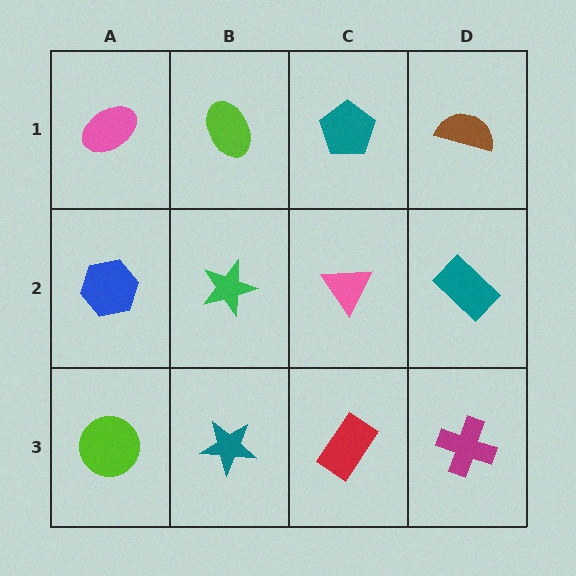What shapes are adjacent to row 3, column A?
A blue hexagon (row 2, column A), a teal star (row 3, column B).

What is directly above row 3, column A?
A blue hexagon.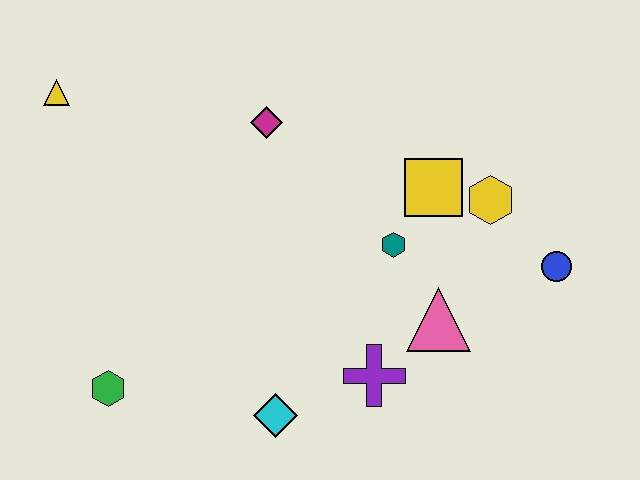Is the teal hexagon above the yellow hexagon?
No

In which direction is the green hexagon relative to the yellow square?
The green hexagon is to the left of the yellow square.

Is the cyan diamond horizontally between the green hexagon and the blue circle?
Yes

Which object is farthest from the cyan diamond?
The yellow triangle is farthest from the cyan diamond.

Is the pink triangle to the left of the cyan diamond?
No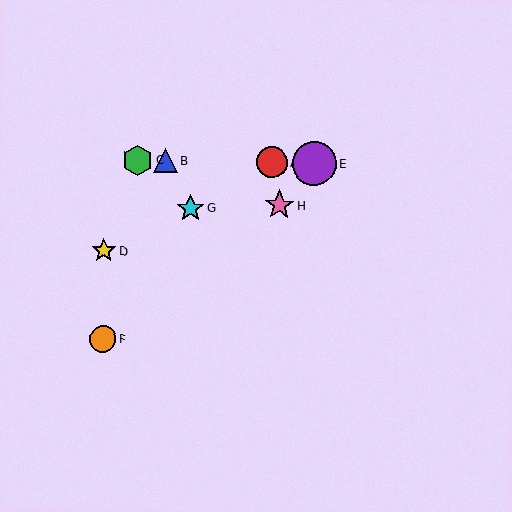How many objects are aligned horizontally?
4 objects (A, B, C, E) are aligned horizontally.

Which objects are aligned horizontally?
Objects A, B, C, E are aligned horizontally.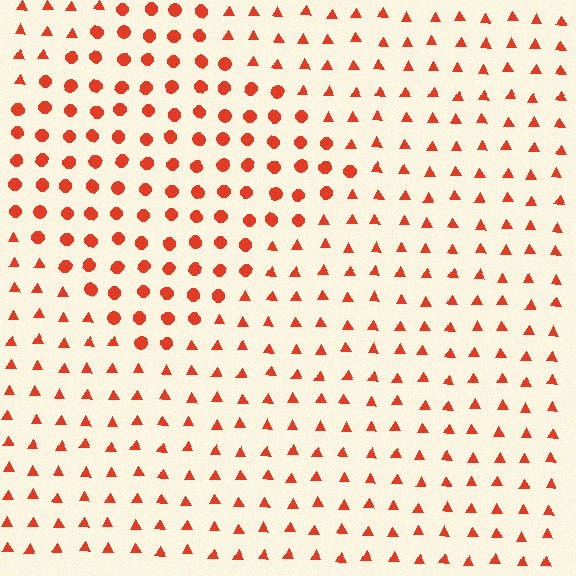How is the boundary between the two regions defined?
The boundary is defined by a change in element shape: circles inside vs. triangles outside. All elements share the same color and spacing.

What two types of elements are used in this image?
The image uses circles inside the diamond region and triangles outside it.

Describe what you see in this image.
The image is filled with small red elements arranged in a uniform grid. A diamond-shaped region contains circles, while the surrounding area contains triangles. The boundary is defined purely by the change in element shape.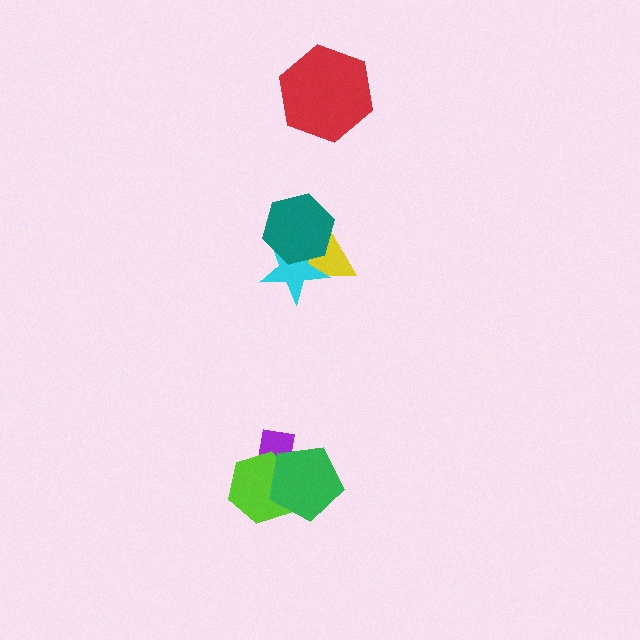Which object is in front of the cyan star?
The teal hexagon is in front of the cyan star.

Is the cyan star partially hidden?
Yes, it is partially covered by another shape.